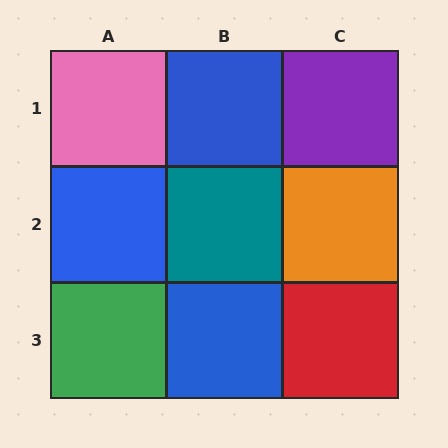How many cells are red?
1 cell is red.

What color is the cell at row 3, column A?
Green.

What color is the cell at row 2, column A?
Blue.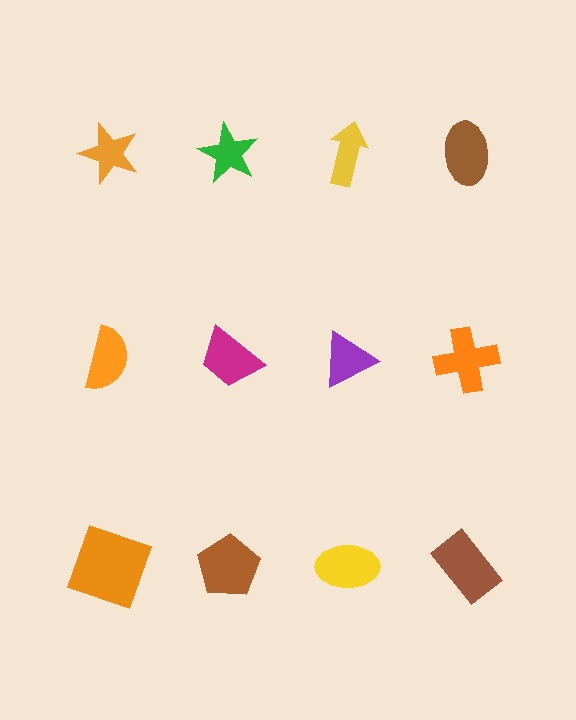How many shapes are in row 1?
4 shapes.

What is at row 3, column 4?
A brown rectangle.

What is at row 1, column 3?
A yellow arrow.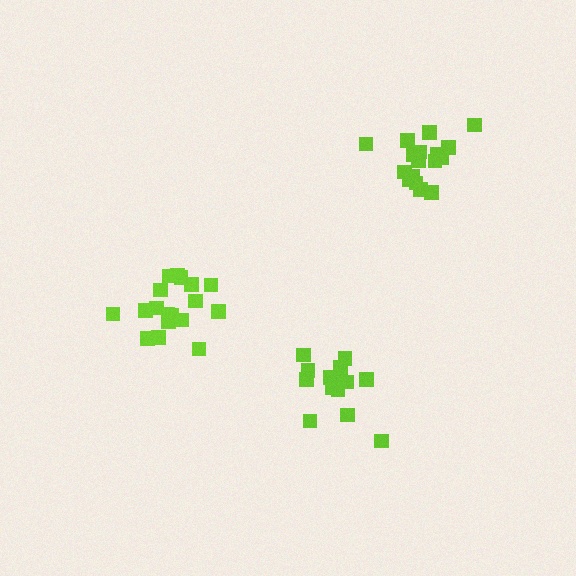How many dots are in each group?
Group 1: 17 dots, Group 2: 14 dots, Group 3: 18 dots (49 total).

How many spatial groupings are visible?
There are 3 spatial groupings.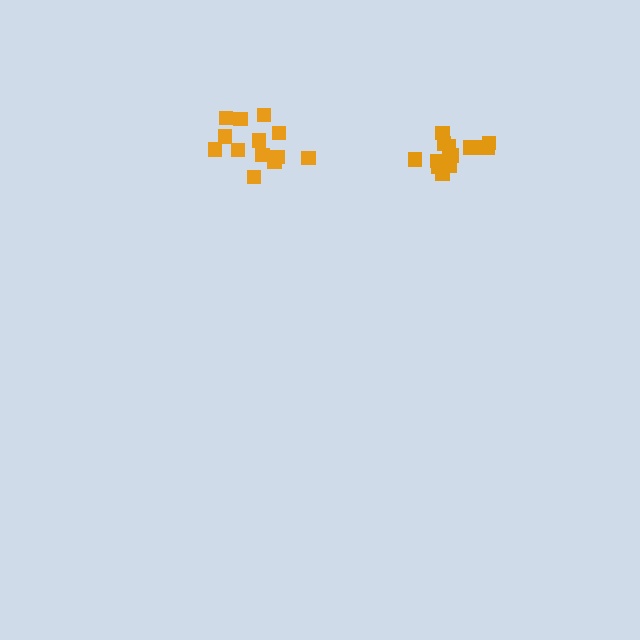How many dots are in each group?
Group 1: 13 dots, Group 2: 13 dots (26 total).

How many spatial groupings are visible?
There are 2 spatial groupings.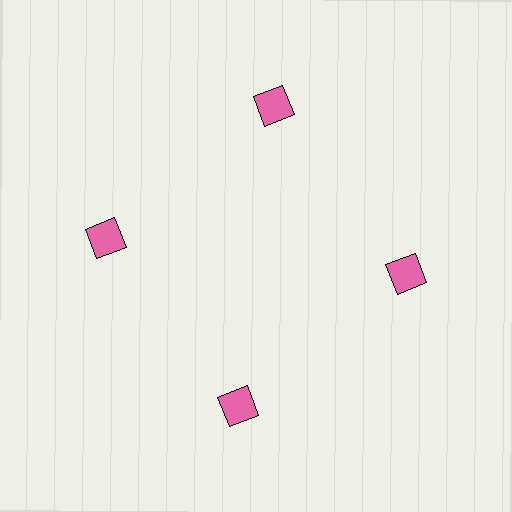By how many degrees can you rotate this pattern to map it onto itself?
The pattern maps onto itself every 90 degrees of rotation.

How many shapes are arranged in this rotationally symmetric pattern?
There are 4 shapes, arranged in 4 groups of 1.